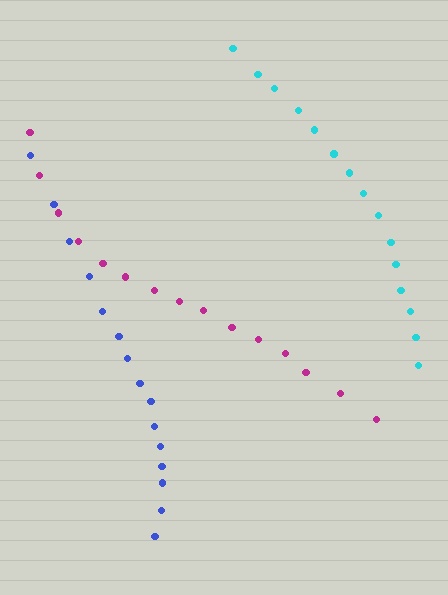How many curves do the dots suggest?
There are 3 distinct paths.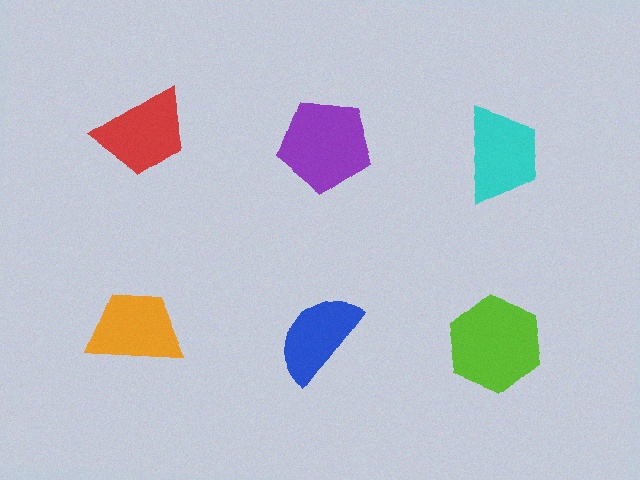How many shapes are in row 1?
3 shapes.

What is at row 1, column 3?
A cyan trapezoid.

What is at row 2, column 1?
An orange trapezoid.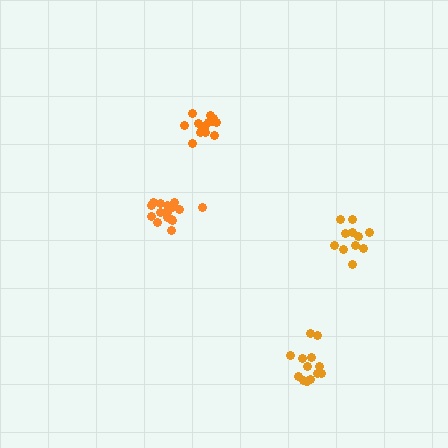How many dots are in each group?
Group 1: 16 dots, Group 2: 13 dots, Group 3: 11 dots, Group 4: 14 dots (54 total).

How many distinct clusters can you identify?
There are 4 distinct clusters.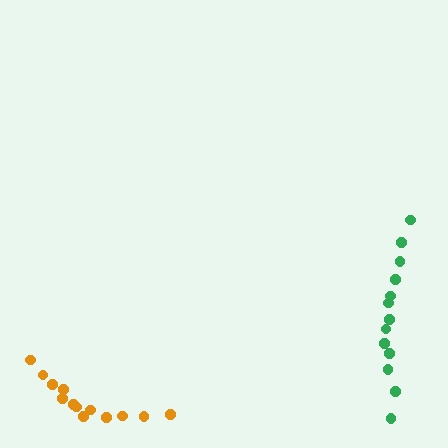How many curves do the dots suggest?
There are 2 distinct paths.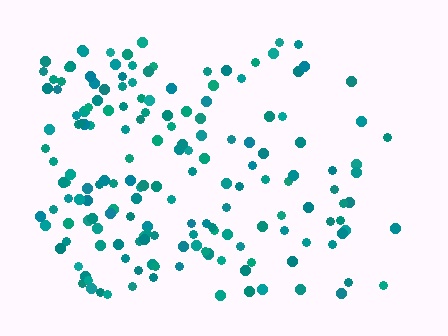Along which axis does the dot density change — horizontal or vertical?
Horizontal.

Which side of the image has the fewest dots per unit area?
The right.